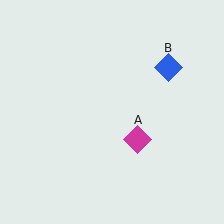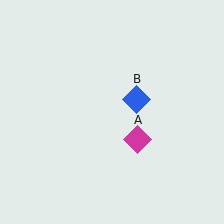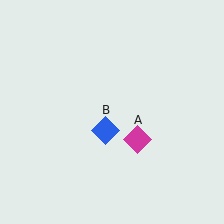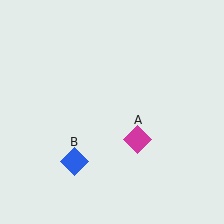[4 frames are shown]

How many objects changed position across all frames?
1 object changed position: blue diamond (object B).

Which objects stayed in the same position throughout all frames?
Magenta diamond (object A) remained stationary.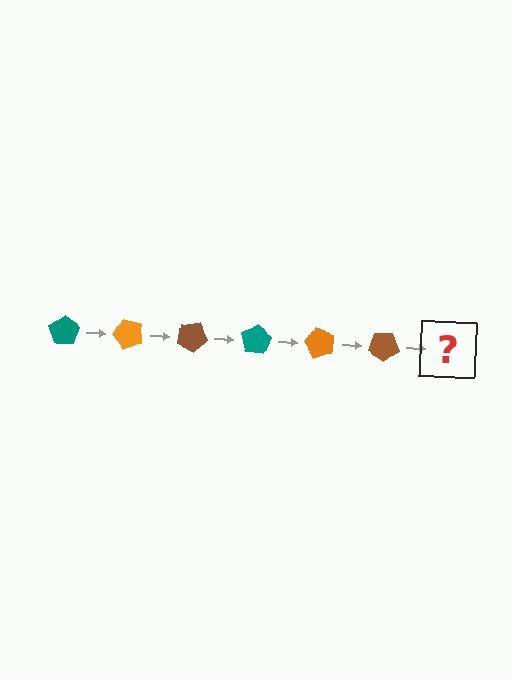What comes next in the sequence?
The next element should be a teal pentagon, rotated 300 degrees from the start.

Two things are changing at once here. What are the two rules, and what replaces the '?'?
The two rules are that it rotates 50 degrees each step and the color cycles through teal, orange, and brown. The '?' should be a teal pentagon, rotated 300 degrees from the start.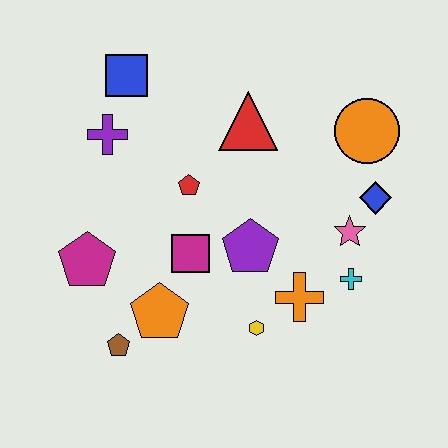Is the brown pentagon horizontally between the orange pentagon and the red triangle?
No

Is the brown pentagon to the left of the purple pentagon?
Yes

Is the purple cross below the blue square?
Yes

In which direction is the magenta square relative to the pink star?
The magenta square is to the left of the pink star.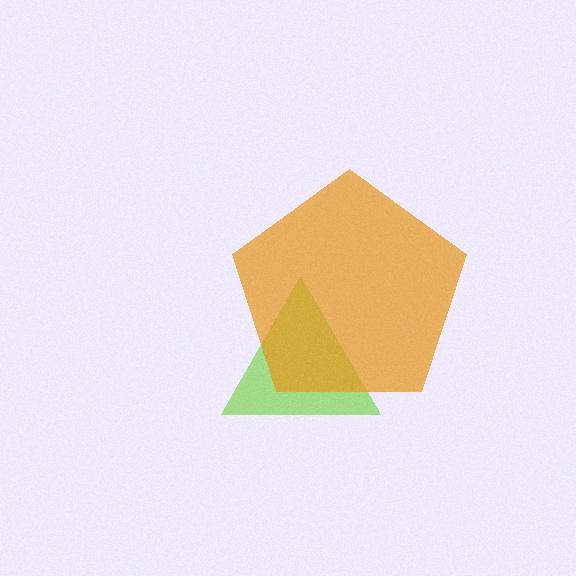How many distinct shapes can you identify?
There are 2 distinct shapes: a lime triangle, an orange pentagon.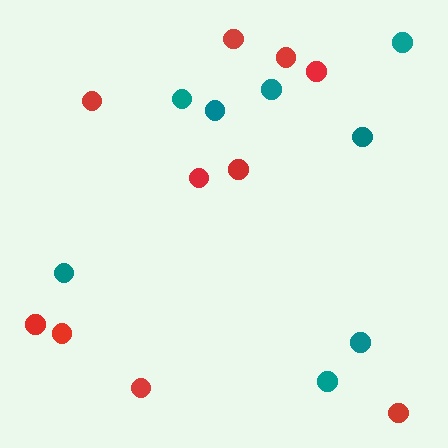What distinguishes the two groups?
There are 2 groups: one group of teal circles (8) and one group of red circles (10).